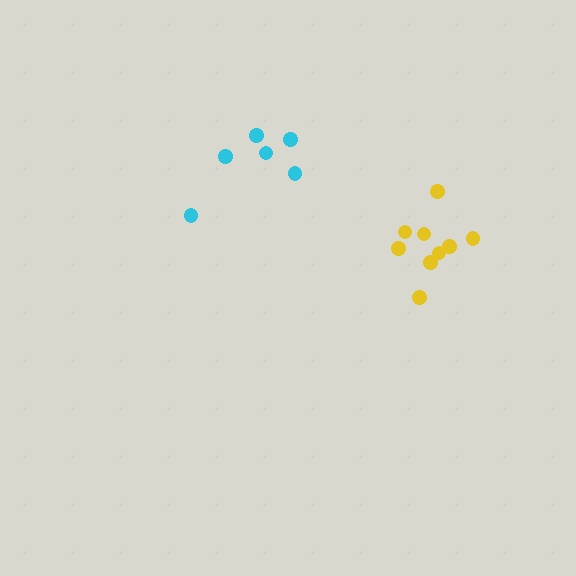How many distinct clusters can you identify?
There are 2 distinct clusters.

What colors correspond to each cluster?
The clusters are colored: yellow, cyan.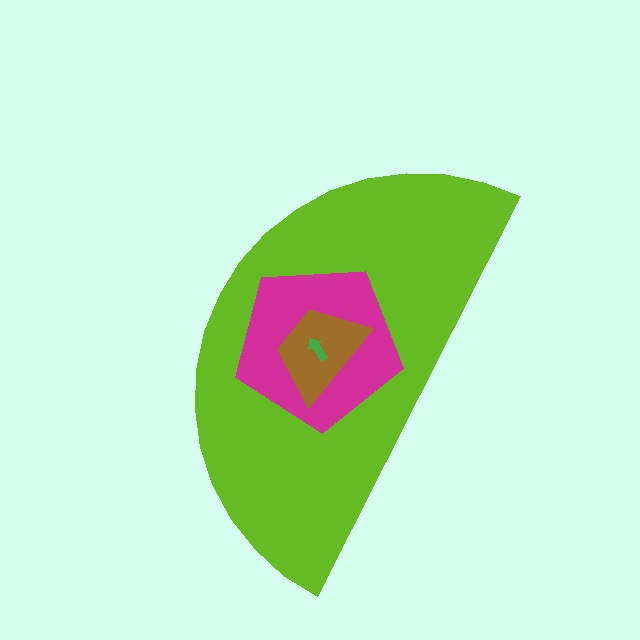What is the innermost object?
The green arrow.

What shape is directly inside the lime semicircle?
The magenta pentagon.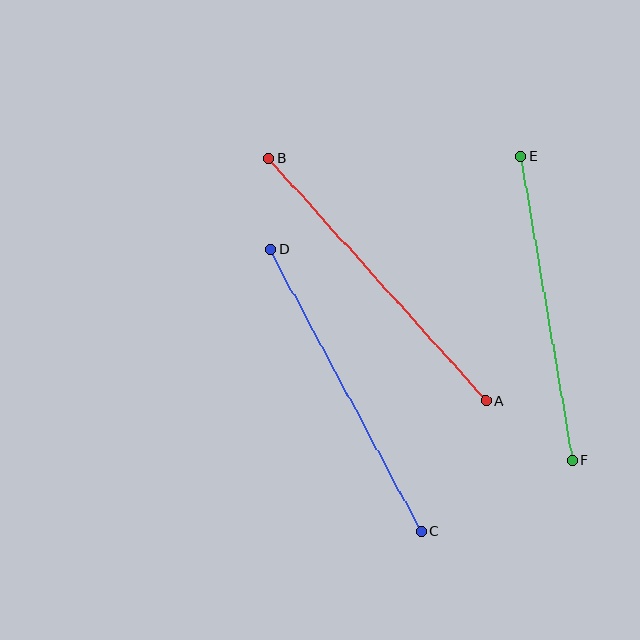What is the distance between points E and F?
The distance is approximately 309 pixels.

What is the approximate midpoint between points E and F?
The midpoint is at approximately (546, 308) pixels.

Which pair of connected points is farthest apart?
Points A and B are farthest apart.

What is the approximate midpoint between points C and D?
The midpoint is at approximately (346, 390) pixels.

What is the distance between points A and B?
The distance is approximately 326 pixels.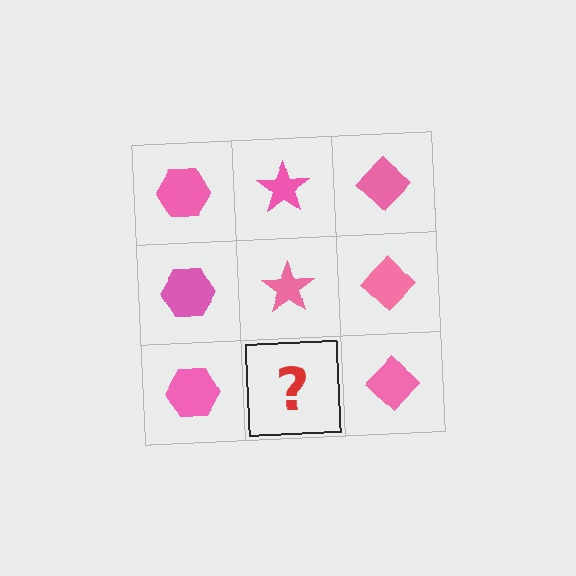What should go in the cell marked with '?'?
The missing cell should contain a pink star.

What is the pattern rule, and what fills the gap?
The rule is that each column has a consistent shape. The gap should be filled with a pink star.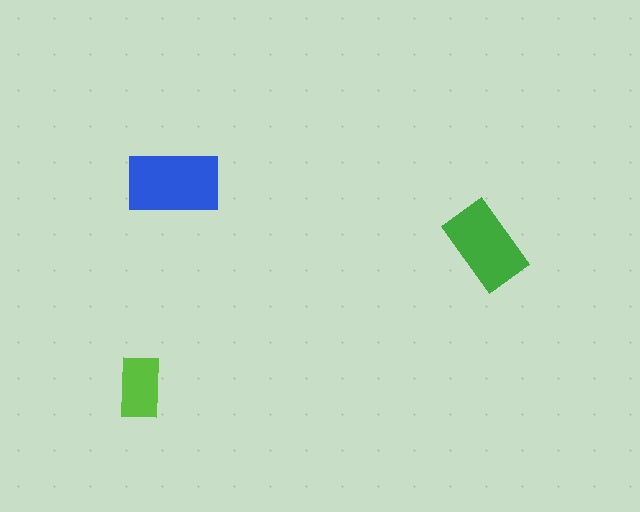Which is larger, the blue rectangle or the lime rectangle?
The blue one.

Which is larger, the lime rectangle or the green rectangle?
The green one.